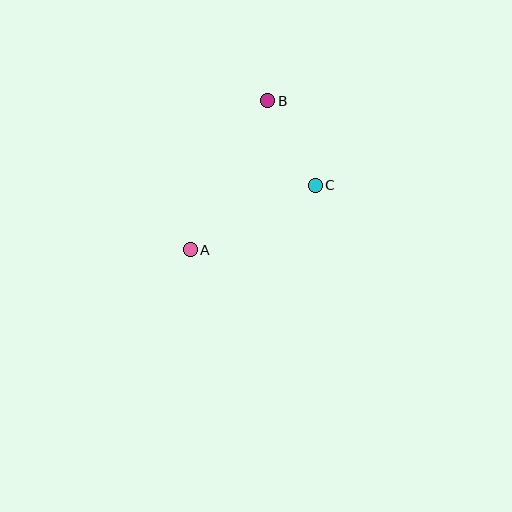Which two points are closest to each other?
Points B and C are closest to each other.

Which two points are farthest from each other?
Points A and B are farthest from each other.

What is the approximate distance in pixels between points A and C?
The distance between A and C is approximately 141 pixels.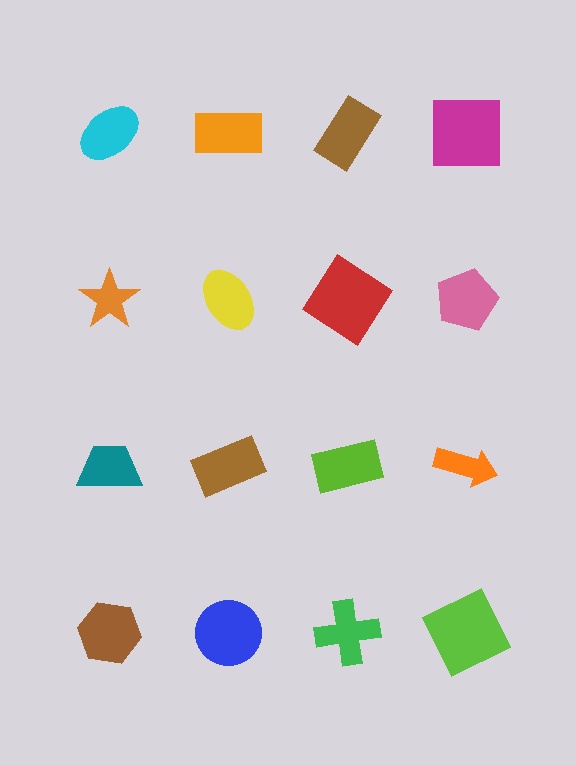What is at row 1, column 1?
A cyan ellipse.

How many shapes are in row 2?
4 shapes.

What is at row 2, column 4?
A pink pentagon.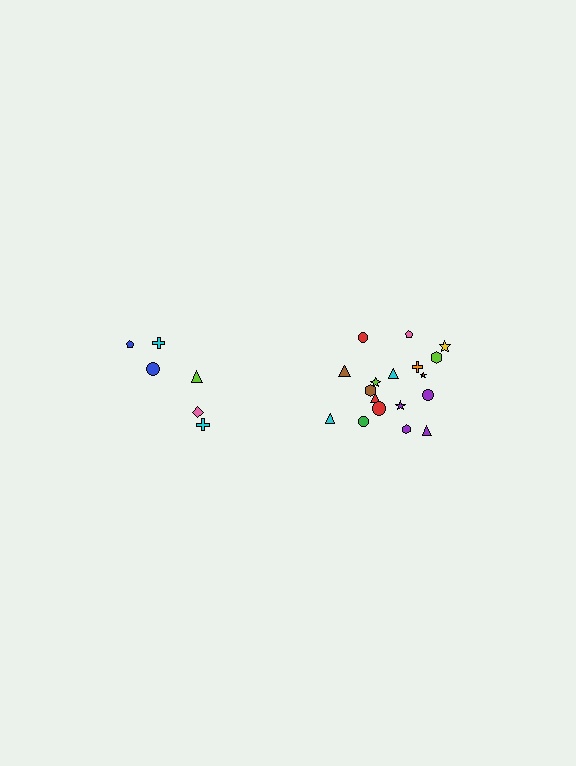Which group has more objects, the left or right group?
The right group.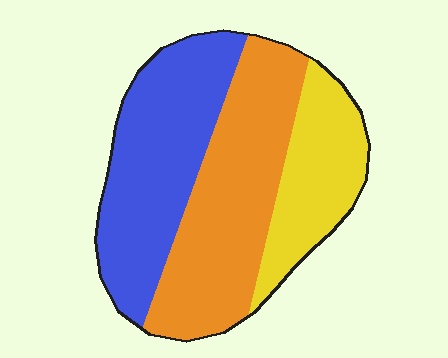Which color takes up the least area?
Yellow, at roughly 25%.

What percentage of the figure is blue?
Blue takes up about three eighths (3/8) of the figure.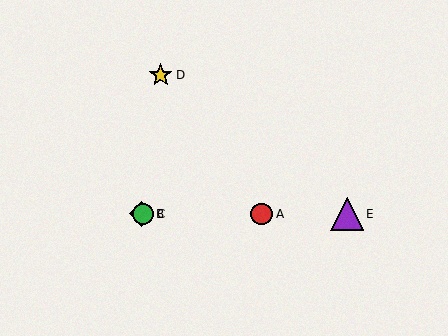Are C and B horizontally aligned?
Yes, both are at y≈214.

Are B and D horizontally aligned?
No, B is at y≈214 and D is at y≈75.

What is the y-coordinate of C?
Object C is at y≈214.